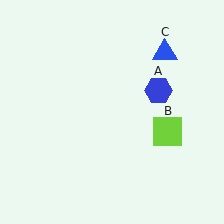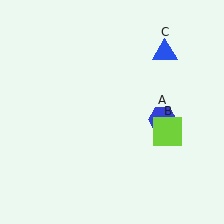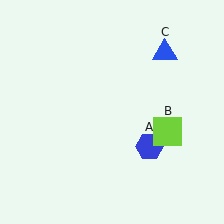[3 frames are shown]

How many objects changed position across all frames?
1 object changed position: blue hexagon (object A).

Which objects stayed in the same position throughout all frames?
Lime square (object B) and blue triangle (object C) remained stationary.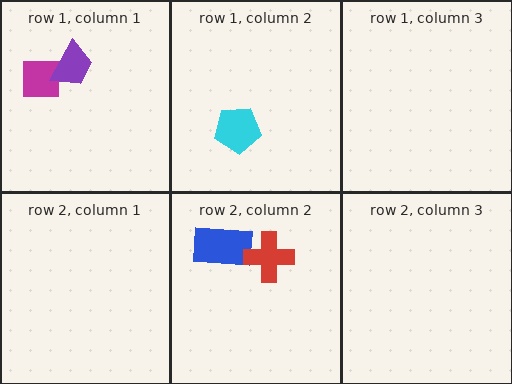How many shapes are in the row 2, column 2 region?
2.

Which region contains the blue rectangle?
The row 2, column 2 region.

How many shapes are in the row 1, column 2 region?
1.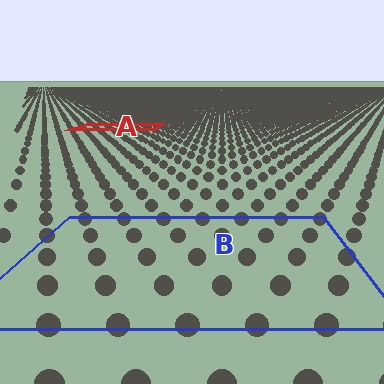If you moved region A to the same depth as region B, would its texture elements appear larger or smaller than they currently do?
They would appear larger. At a closer depth, the same texture elements are projected at a bigger on-screen size.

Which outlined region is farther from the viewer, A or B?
Region A is farther from the viewer — the texture elements inside it appear smaller and more densely packed.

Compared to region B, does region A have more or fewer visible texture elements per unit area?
Region A has more texture elements per unit area — they are packed more densely because it is farther away.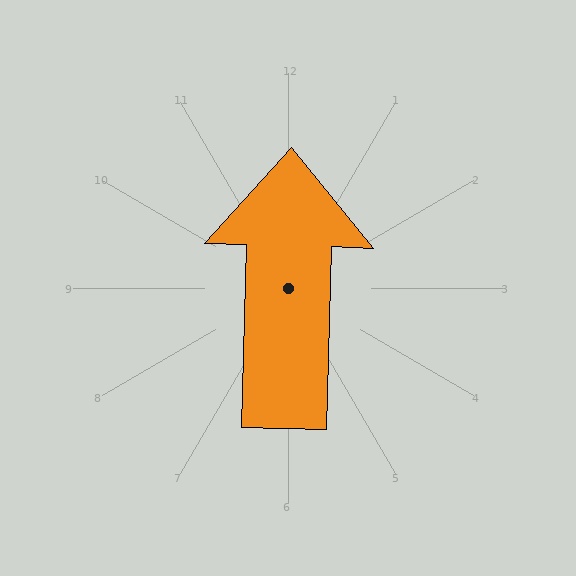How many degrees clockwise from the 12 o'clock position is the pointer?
Approximately 2 degrees.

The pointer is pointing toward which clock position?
Roughly 12 o'clock.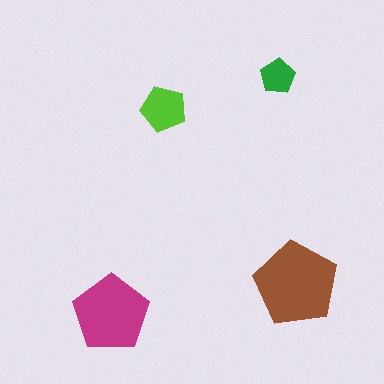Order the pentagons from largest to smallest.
the brown one, the magenta one, the lime one, the green one.